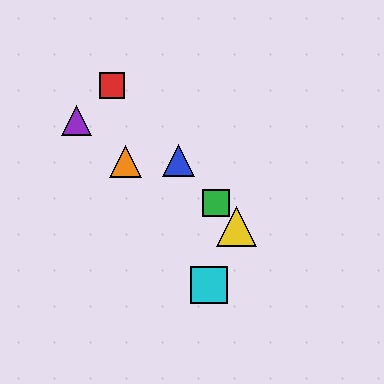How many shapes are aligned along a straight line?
4 shapes (the red square, the blue triangle, the green square, the yellow triangle) are aligned along a straight line.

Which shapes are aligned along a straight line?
The red square, the blue triangle, the green square, the yellow triangle are aligned along a straight line.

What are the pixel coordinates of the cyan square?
The cyan square is at (209, 285).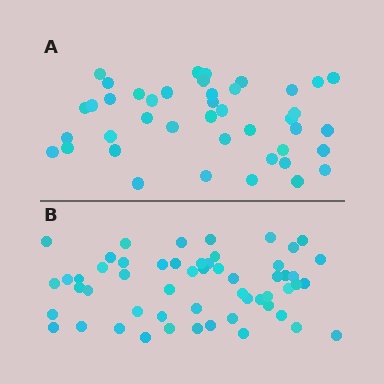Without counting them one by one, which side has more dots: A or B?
Region B (the bottom region) has more dots.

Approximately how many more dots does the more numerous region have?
Region B has approximately 15 more dots than region A.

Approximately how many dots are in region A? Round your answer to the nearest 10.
About 40 dots. (The exact count is 42, which rounds to 40.)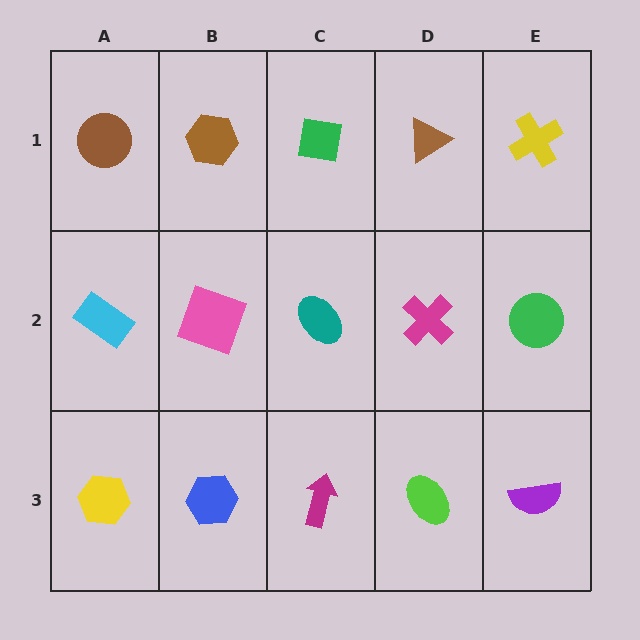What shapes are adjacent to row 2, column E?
A yellow cross (row 1, column E), a purple semicircle (row 3, column E), a magenta cross (row 2, column D).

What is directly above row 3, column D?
A magenta cross.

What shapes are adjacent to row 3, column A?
A cyan rectangle (row 2, column A), a blue hexagon (row 3, column B).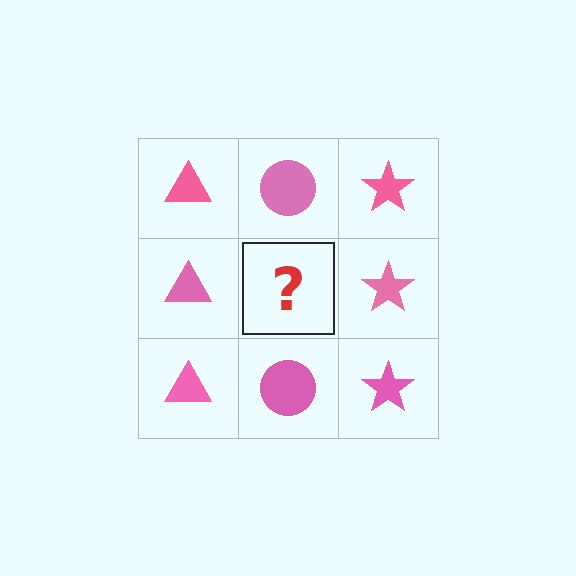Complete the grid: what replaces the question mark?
The question mark should be replaced with a pink circle.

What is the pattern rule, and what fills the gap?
The rule is that each column has a consistent shape. The gap should be filled with a pink circle.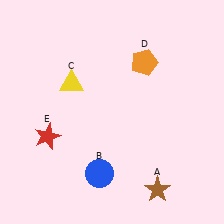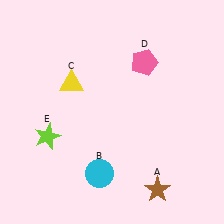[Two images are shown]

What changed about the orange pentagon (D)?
In Image 1, D is orange. In Image 2, it changed to pink.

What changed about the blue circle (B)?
In Image 1, B is blue. In Image 2, it changed to cyan.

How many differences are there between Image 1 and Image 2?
There are 3 differences between the two images.